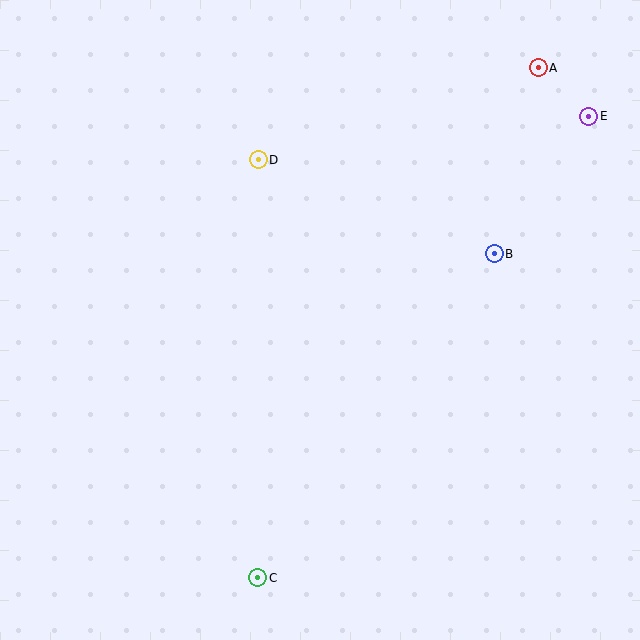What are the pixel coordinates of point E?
Point E is at (589, 117).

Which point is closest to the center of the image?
Point D at (258, 160) is closest to the center.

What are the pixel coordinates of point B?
Point B is at (494, 254).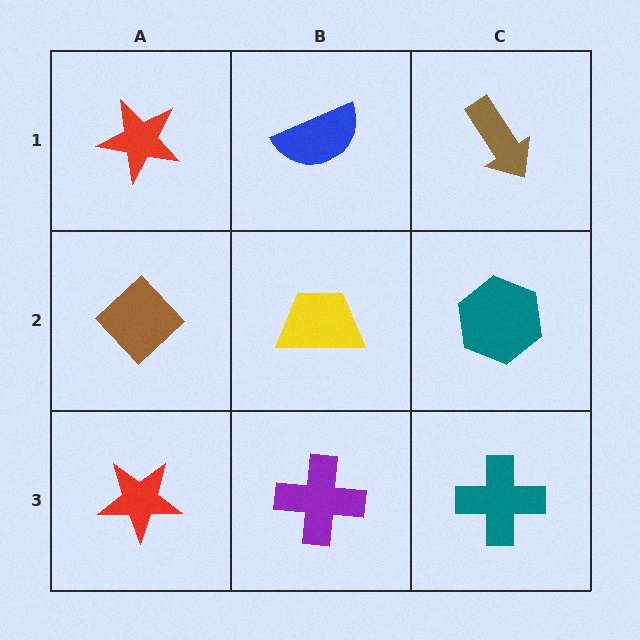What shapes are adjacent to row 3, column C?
A teal hexagon (row 2, column C), a purple cross (row 3, column B).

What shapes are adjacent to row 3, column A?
A brown diamond (row 2, column A), a purple cross (row 3, column B).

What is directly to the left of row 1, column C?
A blue semicircle.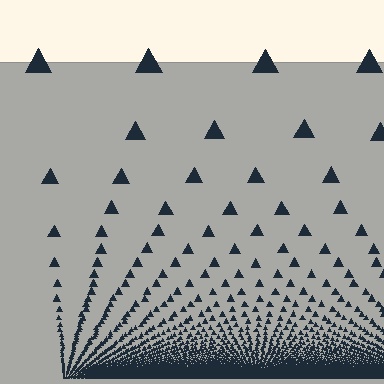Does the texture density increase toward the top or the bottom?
Density increases toward the bottom.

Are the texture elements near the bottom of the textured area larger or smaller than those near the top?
Smaller. The gradient is inverted — elements near the bottom are smaller and denser.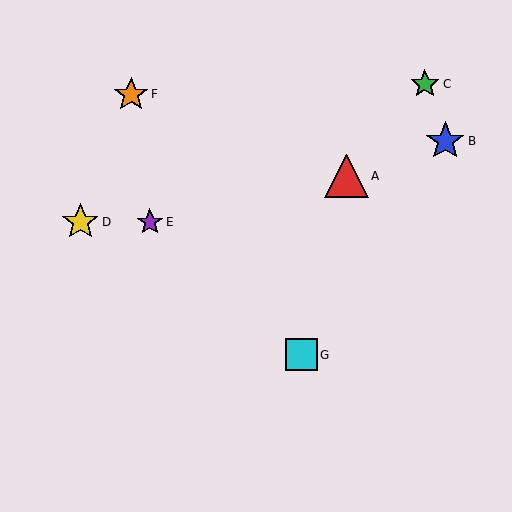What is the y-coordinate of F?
Object F is at y≈94.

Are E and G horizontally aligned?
No, E is at y≈222 and G is at y≈355.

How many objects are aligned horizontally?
2 objects (D, E) are aligned horizontally.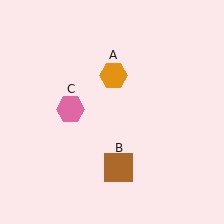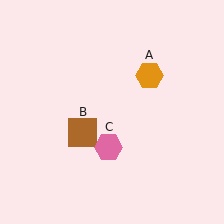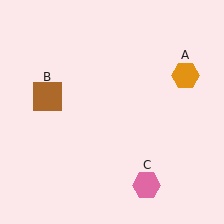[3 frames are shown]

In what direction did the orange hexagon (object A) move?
The orange hexagon (object A) moved right.